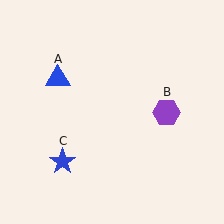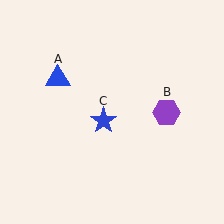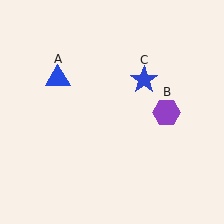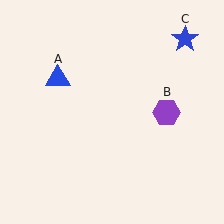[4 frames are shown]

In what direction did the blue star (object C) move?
The blue star (object C) moved up and to the right.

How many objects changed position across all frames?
1 object changed position: blue star (object C).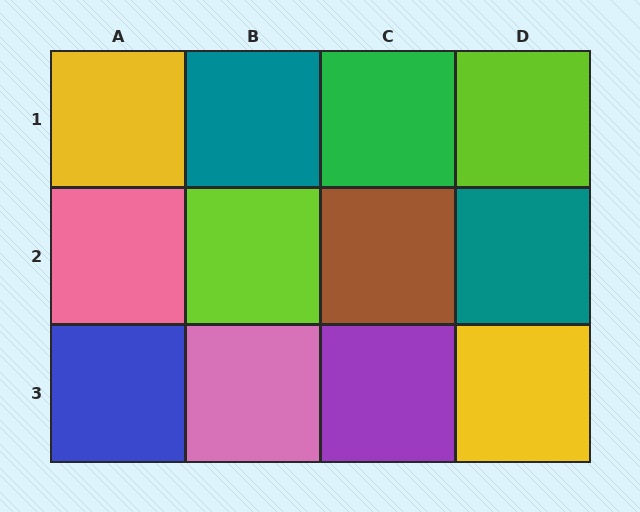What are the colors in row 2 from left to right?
Pink, lime, brown, teal.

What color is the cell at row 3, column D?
Yellow.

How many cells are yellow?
2 cells are yellow.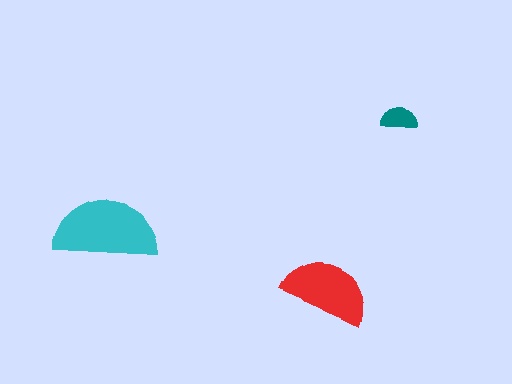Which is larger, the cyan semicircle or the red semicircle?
The cyan one.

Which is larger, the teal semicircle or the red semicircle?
The red one.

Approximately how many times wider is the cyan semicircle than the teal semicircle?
About 3 times wider.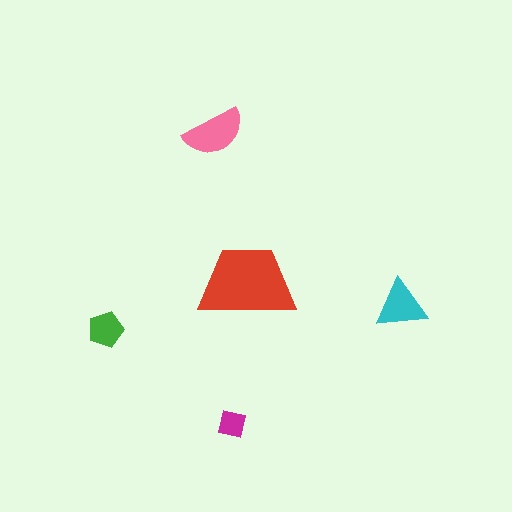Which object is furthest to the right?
The cyan triangle is rightmost.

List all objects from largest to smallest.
The red trapezoid, the pink semicircle, the cyan triangle, the green pentagon, the magenta square.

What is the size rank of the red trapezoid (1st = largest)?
1st.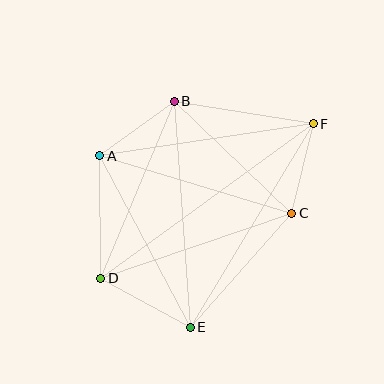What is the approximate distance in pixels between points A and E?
The distance between A and E is approximately 194 pixels.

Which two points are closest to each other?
Points C and F are closest to each other.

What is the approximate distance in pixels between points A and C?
The distance between A and C is approximately 201 pixels.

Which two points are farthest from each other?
Points D and F are farthest from each other.